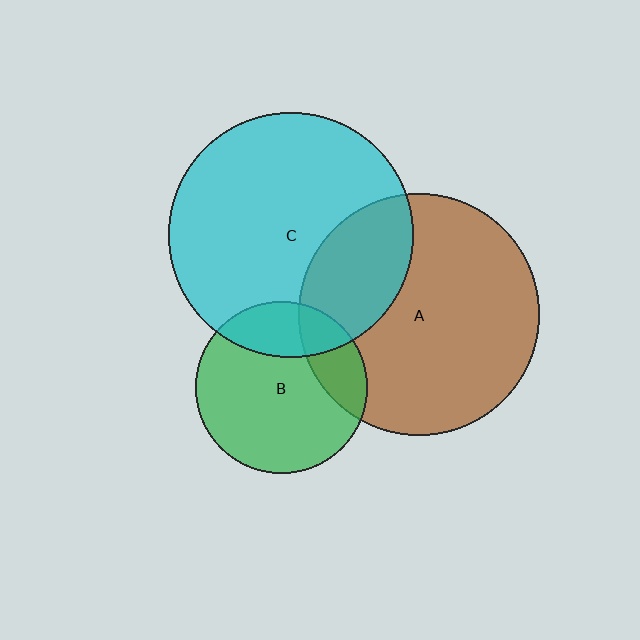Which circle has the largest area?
Circle C (cyan).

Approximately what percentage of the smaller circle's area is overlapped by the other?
Approximately 20%.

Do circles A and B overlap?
Yes.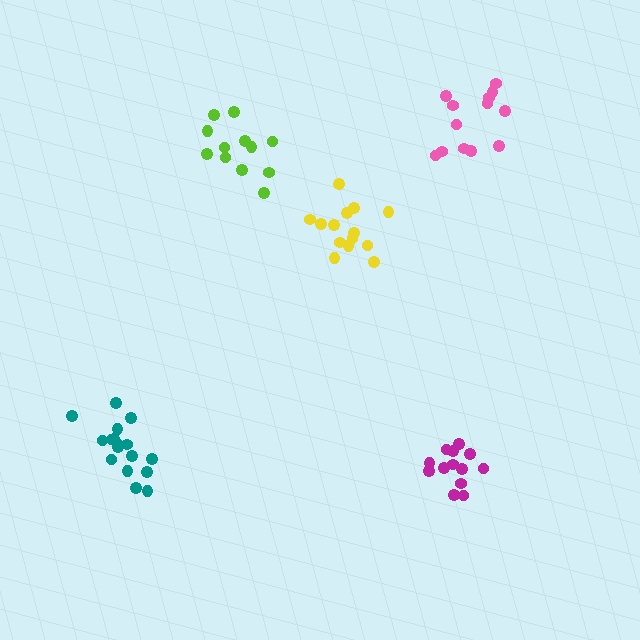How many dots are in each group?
Group 1: 12 dots, Group 2: 13 dots, Group 3: 13 dots, Group 4: 17 dots, Group 5: 14 dots (69 total).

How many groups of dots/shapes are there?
There are 5 groups.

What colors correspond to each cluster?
The clusters are colored: lime, pink, magenta, teal, yellow.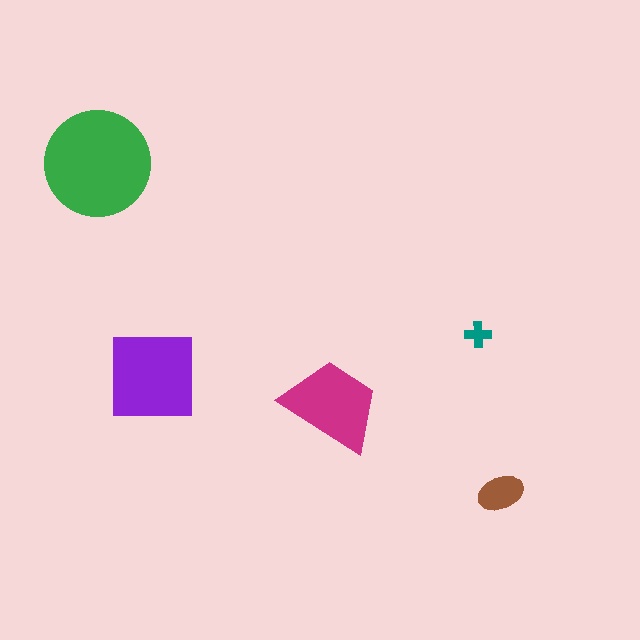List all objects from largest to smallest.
The green circle, the purple square, the magenta trapezoid, the brown ellipse, the teal cross.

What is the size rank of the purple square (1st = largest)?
2nd.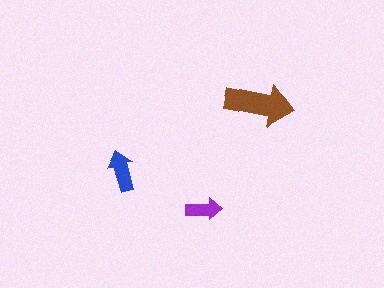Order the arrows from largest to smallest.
the brown one, the blue one, the purple one.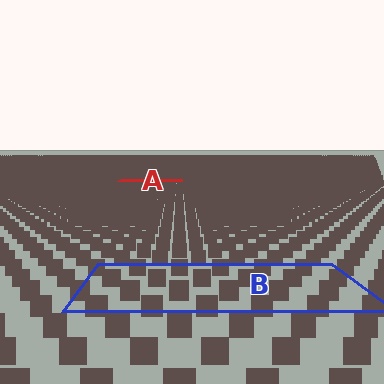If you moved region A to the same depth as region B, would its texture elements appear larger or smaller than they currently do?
They would appear larger. At a closer depth, the same texture elements are projected at a bigger on-screen size.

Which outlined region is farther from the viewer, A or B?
Region A is farther from the viewer — the texture elements inside it appear smaller and more densely packed.